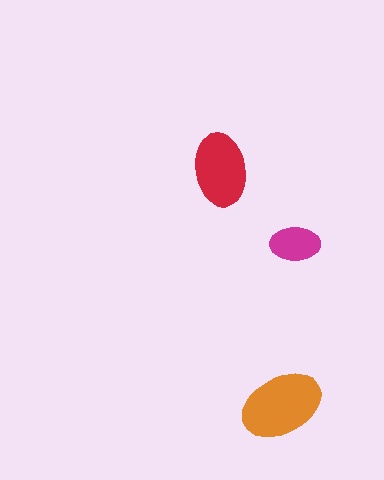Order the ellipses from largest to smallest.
the orange one, the red one, the magenta one.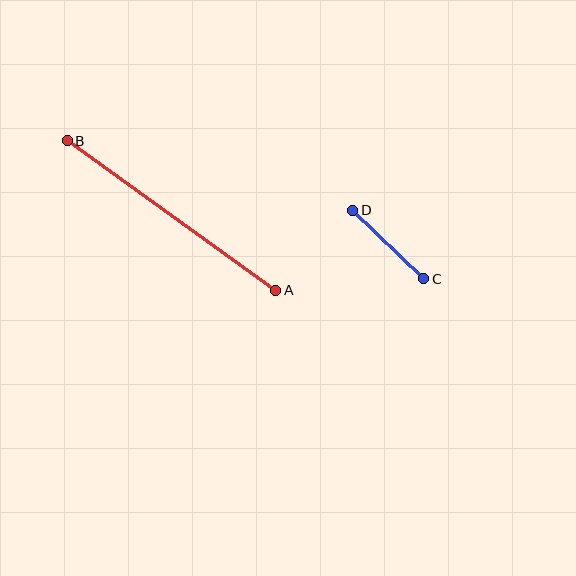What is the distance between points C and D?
The distance is approximately 99 pixels.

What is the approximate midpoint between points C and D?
The midpoint is at approximately (388, 244) pixels.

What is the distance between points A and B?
The distance is approximately 256 pixels.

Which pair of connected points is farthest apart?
Points A and B are farthest apart.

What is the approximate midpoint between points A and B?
The midpoint is at approximately (171, 216) pixels.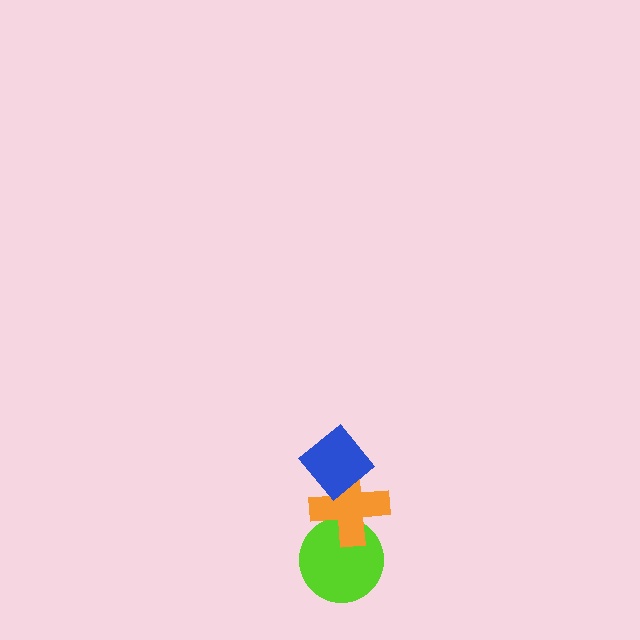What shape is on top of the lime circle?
The orange cross is on top of the lime circle.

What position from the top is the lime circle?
The lime circle is 3rd from the top.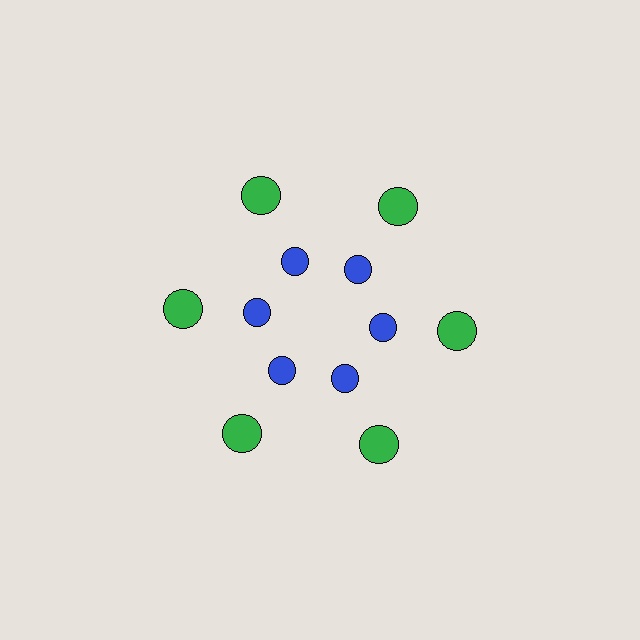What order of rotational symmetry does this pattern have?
This pattern has 6-fold rotational symmetry.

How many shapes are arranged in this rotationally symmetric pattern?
There are 12 shapes, arranged in 6 groups of 2.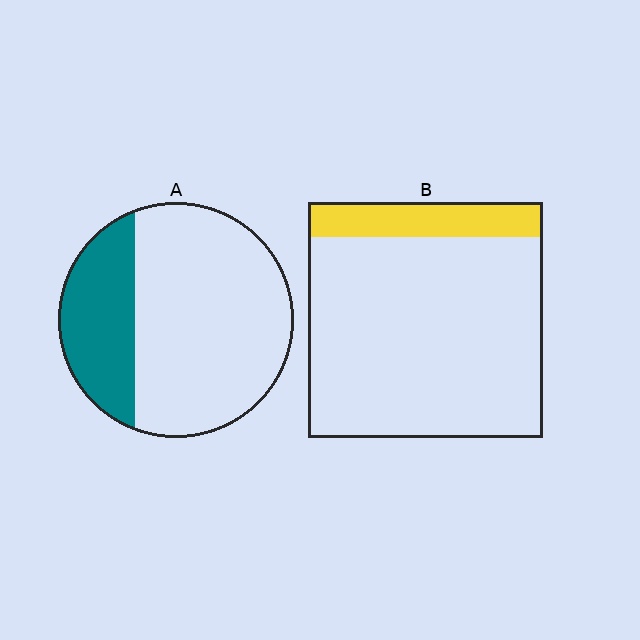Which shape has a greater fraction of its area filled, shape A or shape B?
Shape A.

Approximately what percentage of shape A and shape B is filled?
A is approximately 30% and B is approximately 15%.